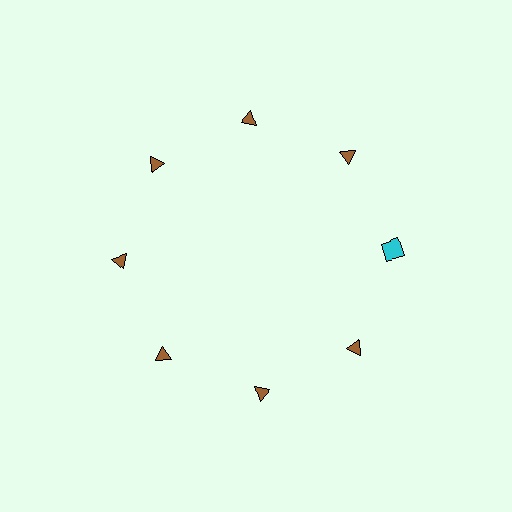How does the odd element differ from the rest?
It differs in both color (cyan instead of brown) and shape (square instead of triangle).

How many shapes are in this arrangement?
There are 8 shapes arranged in a ring pattern.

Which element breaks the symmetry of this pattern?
The cyan square at roughly the 3 o'clock position breaks the symmetry. All other shapes are brown triangles.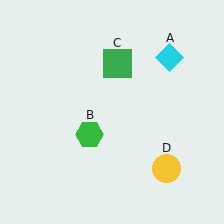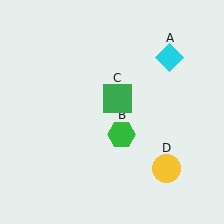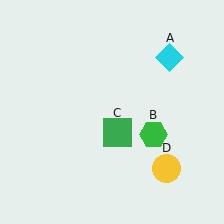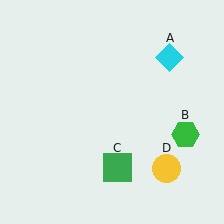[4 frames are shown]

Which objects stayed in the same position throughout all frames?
Cyan diamond (object A) and yellow circle (object D) remained stationary.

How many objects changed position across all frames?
2 objects changed position: green hexagon (object B), green square (object C).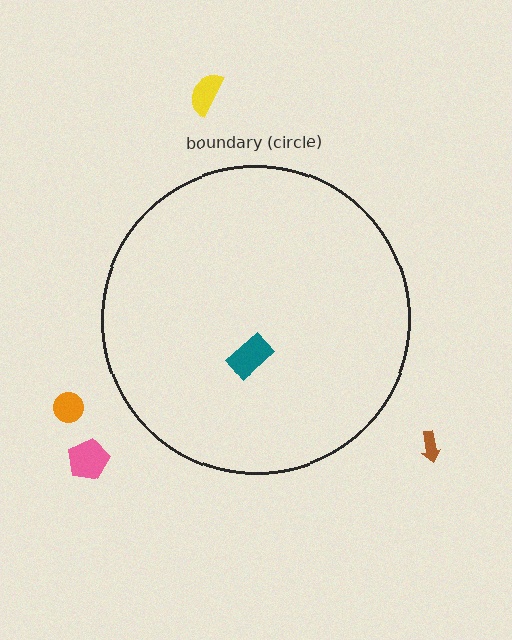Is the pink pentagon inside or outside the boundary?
Outside.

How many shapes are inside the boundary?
1 inside, 4 outside.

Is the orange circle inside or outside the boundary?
Outside.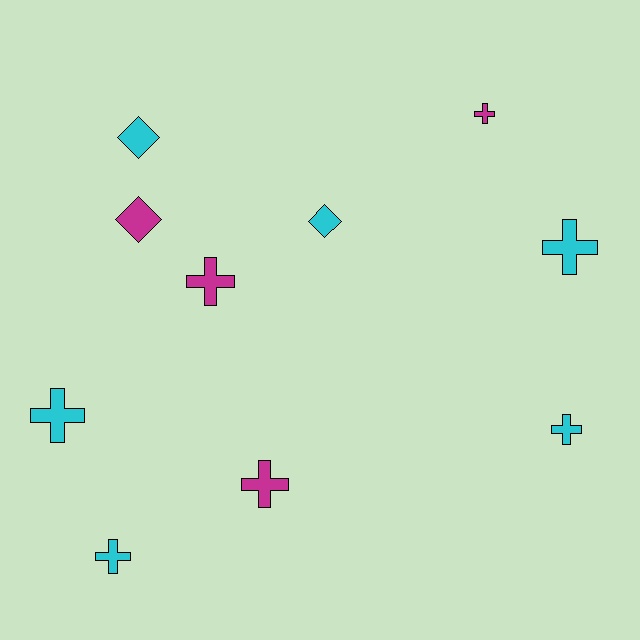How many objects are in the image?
There are 10 objects.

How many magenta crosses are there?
There are 3 magenta crosses.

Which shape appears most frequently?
Cross, with 7 objects.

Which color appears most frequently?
Cyan, with 6 objects.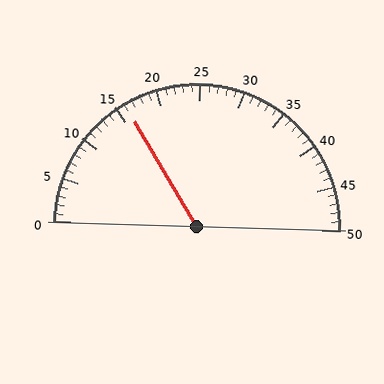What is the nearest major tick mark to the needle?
The nearest major tick mark is 15.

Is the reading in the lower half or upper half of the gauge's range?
The reading is in the lower half of the range (0 to 50).